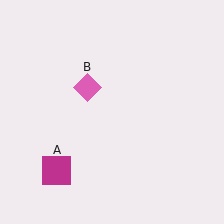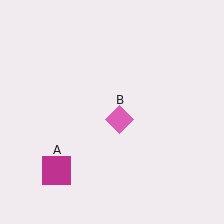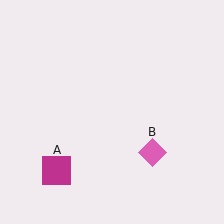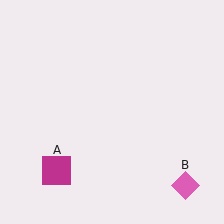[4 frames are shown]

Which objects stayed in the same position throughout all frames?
Magenta square (object A) remained stationary.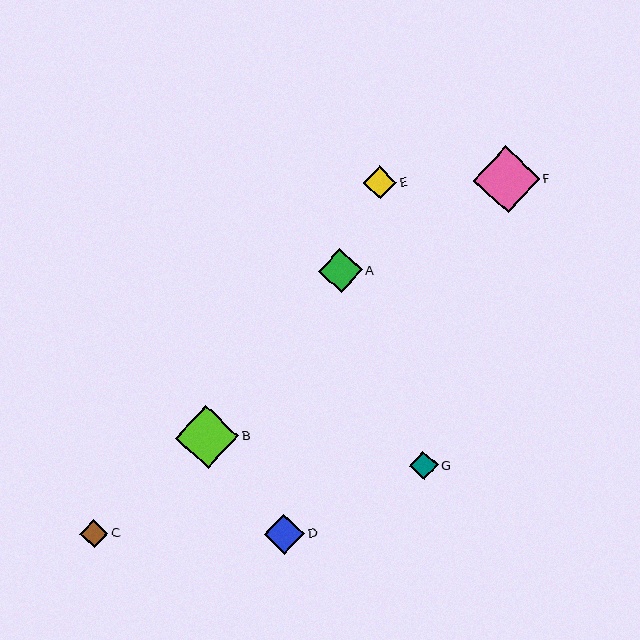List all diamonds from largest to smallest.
From largest to smallest: F, B, A, D, E, G, C.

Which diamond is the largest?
Diamond F is the largest with a size of approximately 67 pixels.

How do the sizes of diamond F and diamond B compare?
Diamond F and diamond B are approximately the same size.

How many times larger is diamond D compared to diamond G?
Diamond D is approximately 1.4 times the size of diamond G.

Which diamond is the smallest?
Diamond C is the smallest with a size of approximately 28 pixels.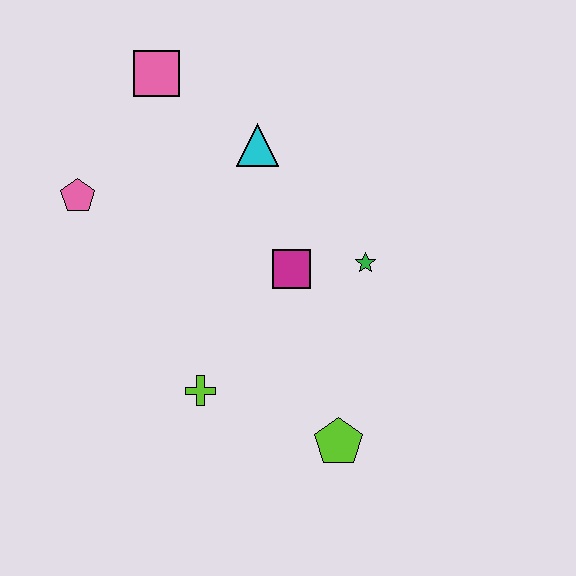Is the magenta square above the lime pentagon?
Yes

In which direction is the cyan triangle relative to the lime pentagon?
The cyan triangle is above the lime pentagon.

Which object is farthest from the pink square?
The lime pentagon is farthest from the pink square.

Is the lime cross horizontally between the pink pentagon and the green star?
Yes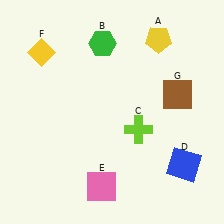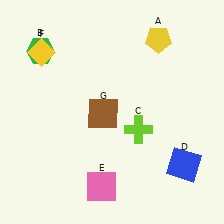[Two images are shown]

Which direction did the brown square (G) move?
The brown square (G) moved left.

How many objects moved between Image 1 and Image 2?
2 objects moved between the two images.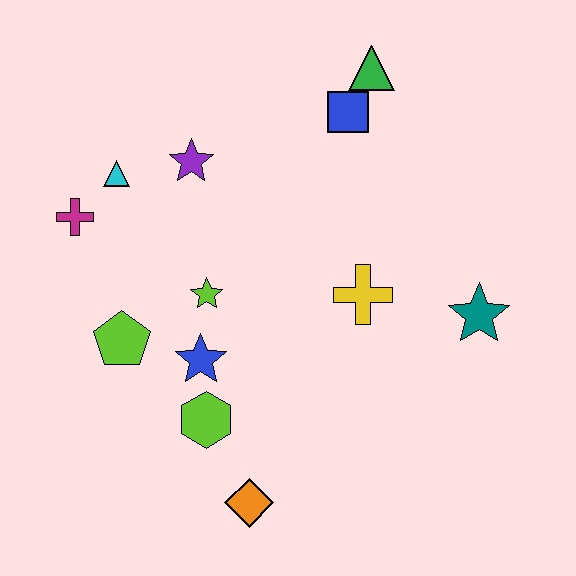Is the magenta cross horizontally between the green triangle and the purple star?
No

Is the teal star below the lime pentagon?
No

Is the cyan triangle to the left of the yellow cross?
Yes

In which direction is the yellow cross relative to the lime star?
The yellow cross is to the right of the lime star.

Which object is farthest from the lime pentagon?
The green triangle is farthest from the lime pentagon.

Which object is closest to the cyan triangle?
The magenta cross is closest to the cyan triangle.